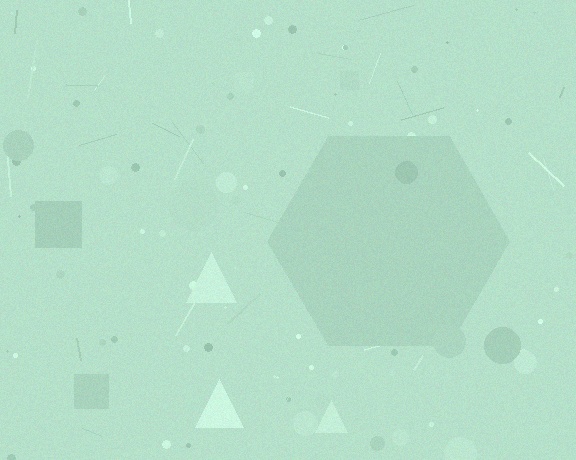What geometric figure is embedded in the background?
A hexagon is embedded in the background.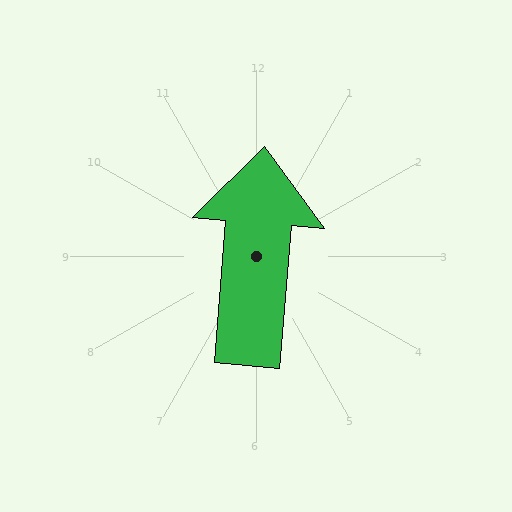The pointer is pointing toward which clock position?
Roughly 12 o'clock.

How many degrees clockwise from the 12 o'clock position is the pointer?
Approximately 5 degrees.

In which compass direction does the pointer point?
North.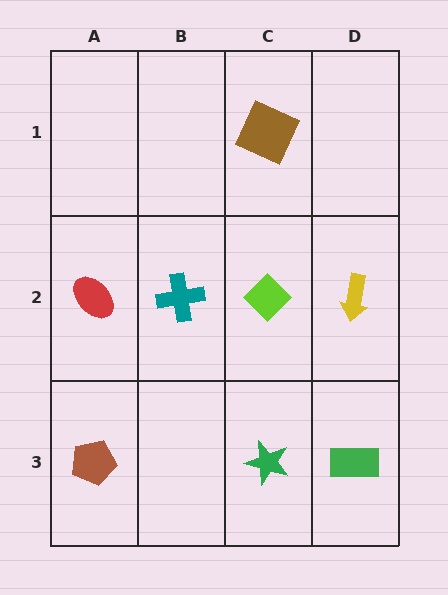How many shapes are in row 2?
4 shapes.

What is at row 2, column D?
A yellow arrow.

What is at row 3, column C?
A green star.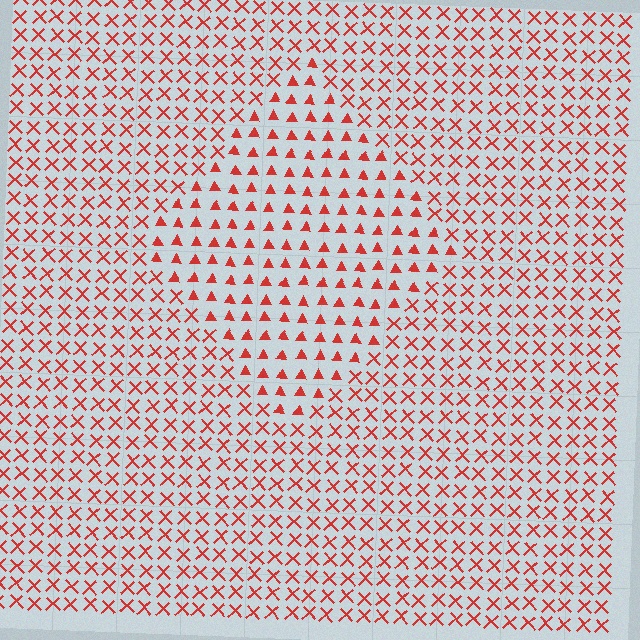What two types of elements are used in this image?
The image uses triangles inside the diamond region and X marks outside it.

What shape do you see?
I see a diamond.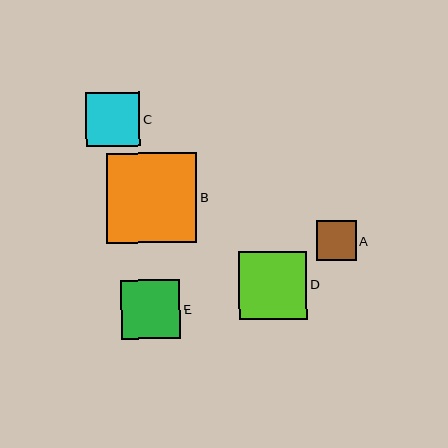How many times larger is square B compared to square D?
Square B is approximately 1.3 times the size of square D.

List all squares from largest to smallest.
From largest to smallest: B, D, E, C, A.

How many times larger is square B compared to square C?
Square B is approximately 1.7 times the size of square C.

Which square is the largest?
Square B is the largest with a size of approximately 90 pixels.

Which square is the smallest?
Square A is the smallest with a size of approximately 40 pixels.